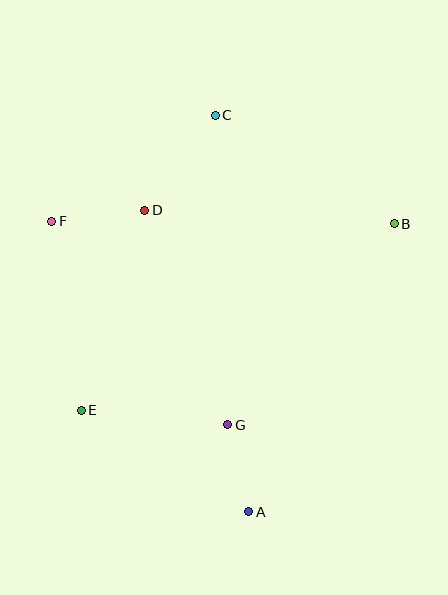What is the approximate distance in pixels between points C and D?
The distance between C and D is approximately 118 pixels.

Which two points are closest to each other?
Points A and G are closest to each other.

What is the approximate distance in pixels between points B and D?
The distance between B and D is approximately 250 pixels.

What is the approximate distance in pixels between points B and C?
The distance between B and C is approximately 209 pixels.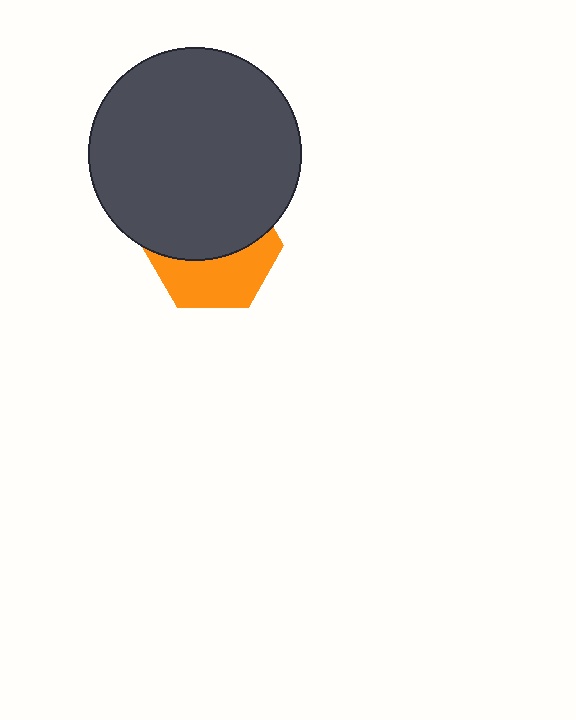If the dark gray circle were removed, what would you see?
You would see the complete orange hexagon.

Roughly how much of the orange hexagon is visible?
A small part of it is visible (roughly 44%).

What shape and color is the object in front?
The object in front is a dark gray circle.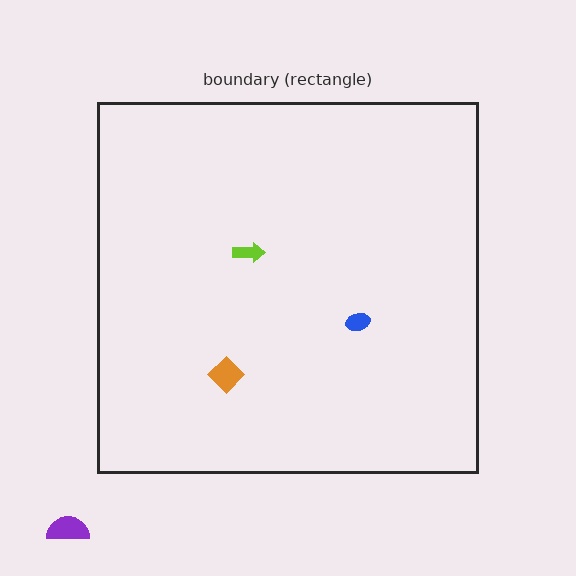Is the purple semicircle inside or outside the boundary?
Outside.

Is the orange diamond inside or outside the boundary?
Inside.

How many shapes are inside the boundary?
3 inside, 1 outside.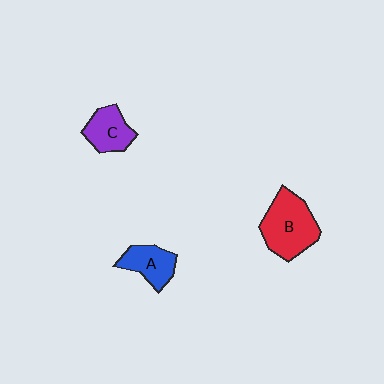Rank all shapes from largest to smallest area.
From largest to smallest: B (red), C (purple), A (blue).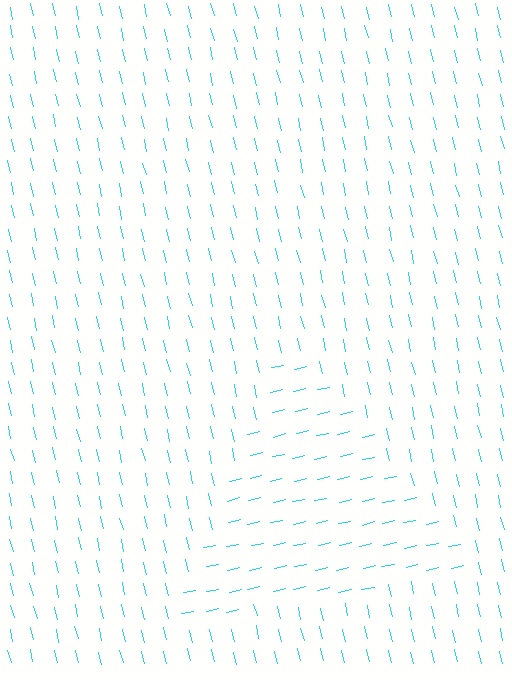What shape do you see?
I see a triangle.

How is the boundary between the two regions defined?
The boundary is defined purely by a change in line orientation (approximately 89 degrees difference). All lines are the same color and thickness.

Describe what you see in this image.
The image is filled with small cyan line segments. A triangle region in the image has lines oriented differently from the surrounding lines, creating a visible texture boundary.